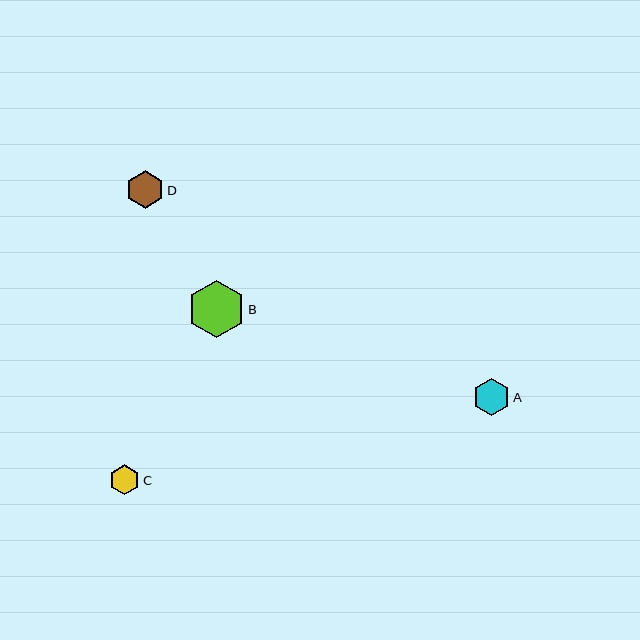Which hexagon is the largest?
Hexagon B is the largest with a size of approximately 57 pixels.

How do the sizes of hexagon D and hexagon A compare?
Hexagon D and hexagon A are approximately the same size.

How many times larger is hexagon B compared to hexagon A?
Hexagon B is approximately 1.5 times the size of hexagon A.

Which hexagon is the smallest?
Hexagon C is the smallest with a size of approximately 30 pixels.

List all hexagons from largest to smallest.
From largest to smallest: B, D, A, C.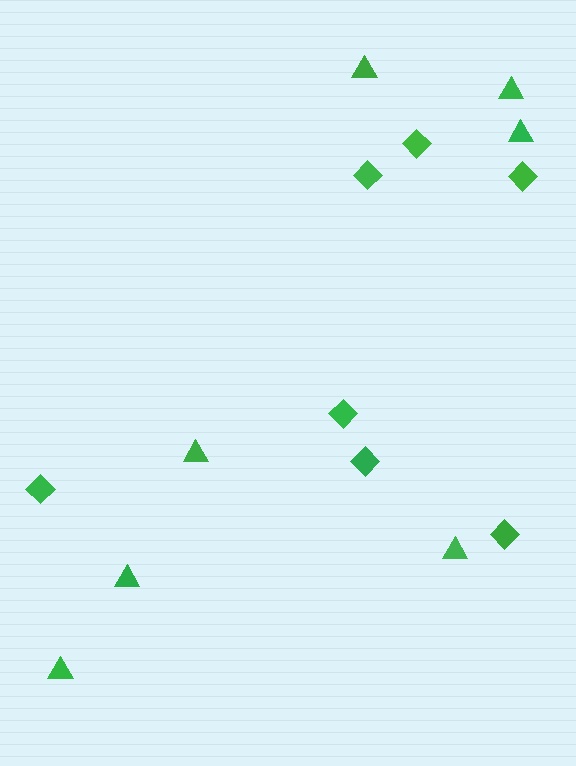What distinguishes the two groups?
There are 2 groups: one group of diamonds (7) and one group of triangles (7).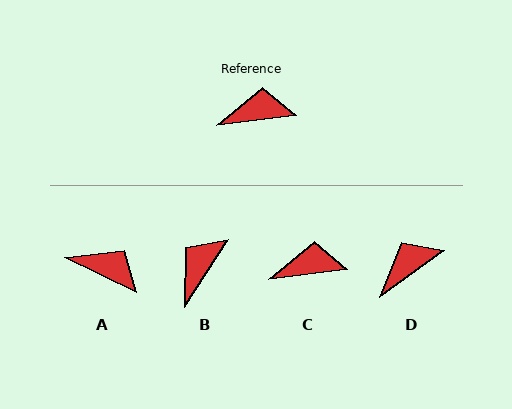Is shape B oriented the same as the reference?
No, it is off by about 49 degrees.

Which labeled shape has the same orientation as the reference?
C.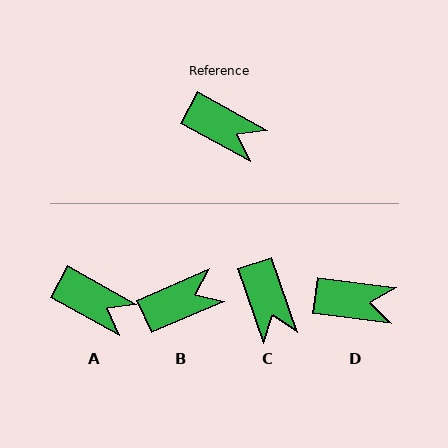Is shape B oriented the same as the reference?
No, it is off by about 52 degrees.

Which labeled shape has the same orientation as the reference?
A.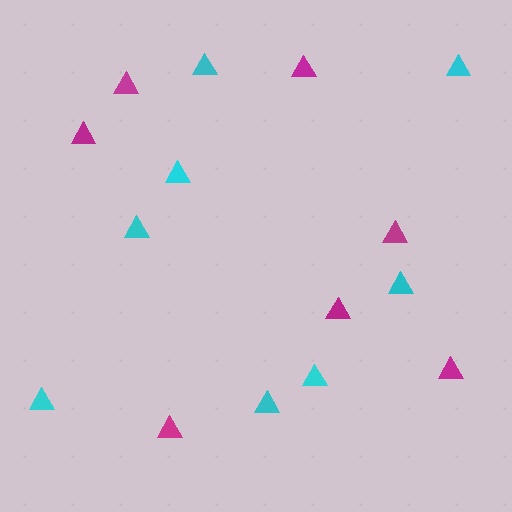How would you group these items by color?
There are 2 groups: one group of cyan triangles (8) and one group of magenta triangles (7).